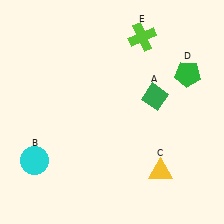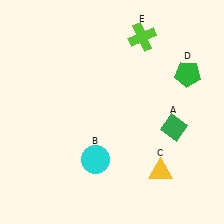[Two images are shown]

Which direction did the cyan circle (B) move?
The cyan circle (B) moved right.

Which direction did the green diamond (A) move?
The green diamond (A) moved down.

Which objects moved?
The objects that moved are: the green diamond (A), the cyan circle (B).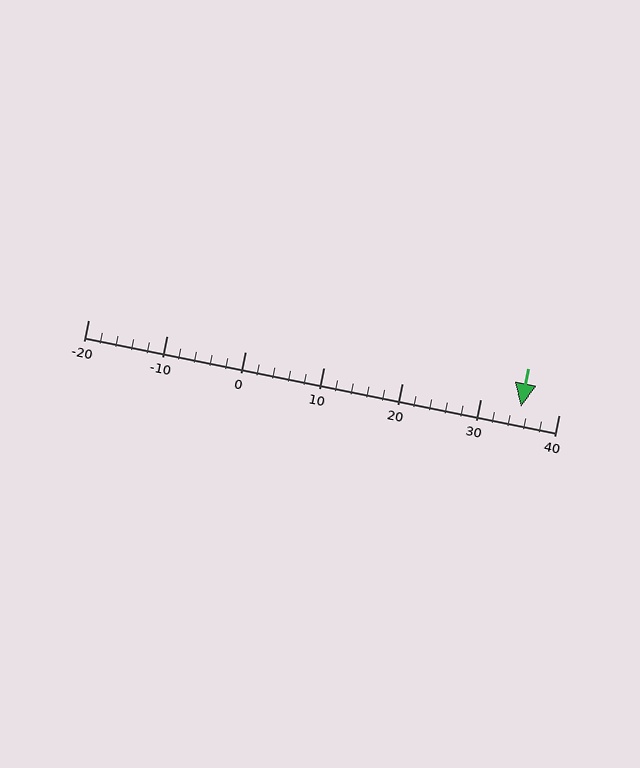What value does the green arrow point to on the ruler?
The green arrow points to approximately 35.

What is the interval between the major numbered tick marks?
The major tick marks are spaced 10 units apart.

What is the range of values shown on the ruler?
The ruler shows values from -20 to 40.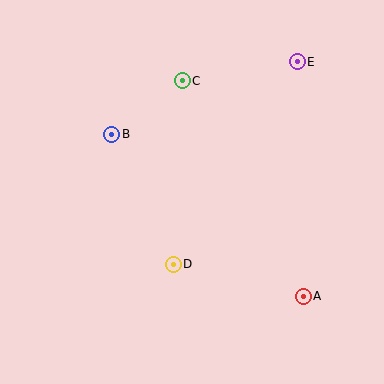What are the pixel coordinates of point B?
Point B is at (112, 134).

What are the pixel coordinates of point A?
Point A is at (303, 296).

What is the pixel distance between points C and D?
The distance between C and D is 184 pixels.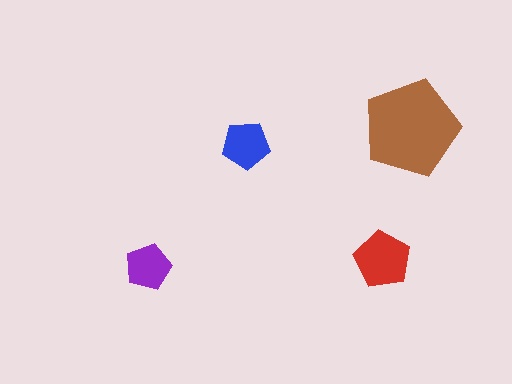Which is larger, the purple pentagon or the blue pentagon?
The blue one.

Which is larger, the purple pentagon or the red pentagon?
The red one.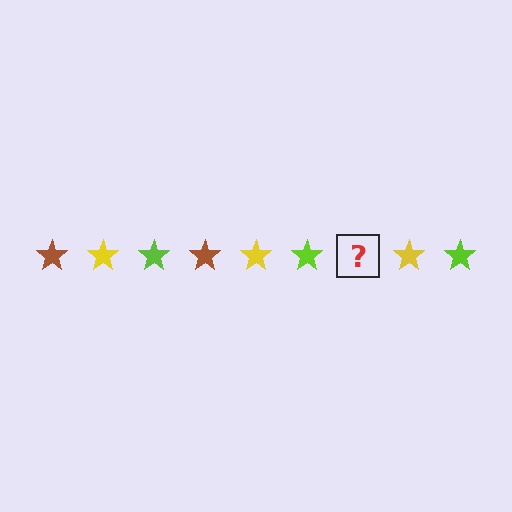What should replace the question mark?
The question mark should be replaced with a brown star.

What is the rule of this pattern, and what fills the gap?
The rule is that the pattern cycles through brown, yellow, lime stars. The gap should be filled with a brown star.